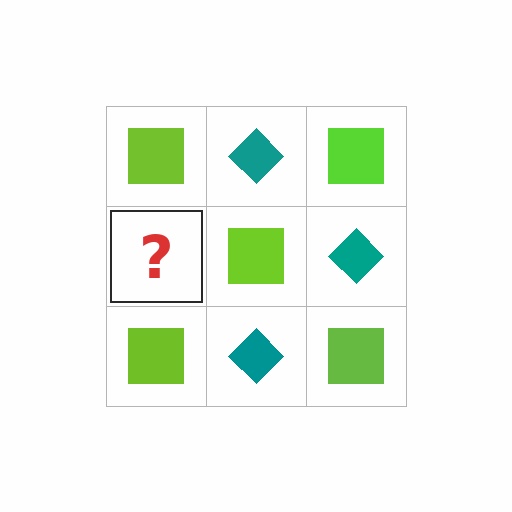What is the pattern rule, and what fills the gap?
The rule is that it alternates lime square and teal diamond in a checkerboard pattern. The gap should be filled with a teal diamond.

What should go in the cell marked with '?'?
The missing cell should contain a teal diamond.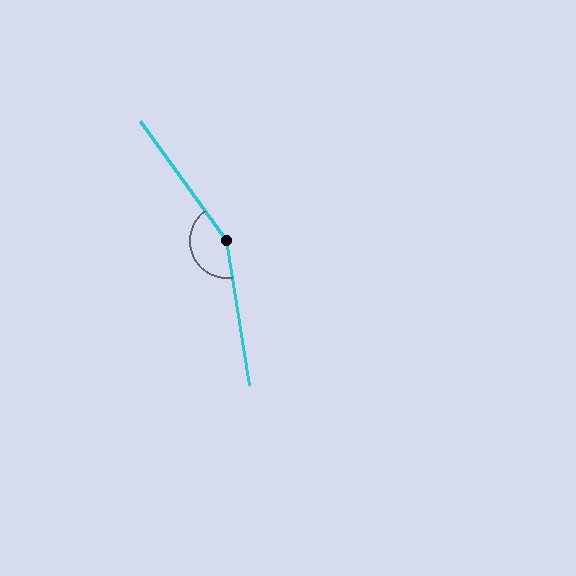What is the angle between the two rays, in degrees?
Approximately 153 degrees.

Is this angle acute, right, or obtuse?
It is obtuse.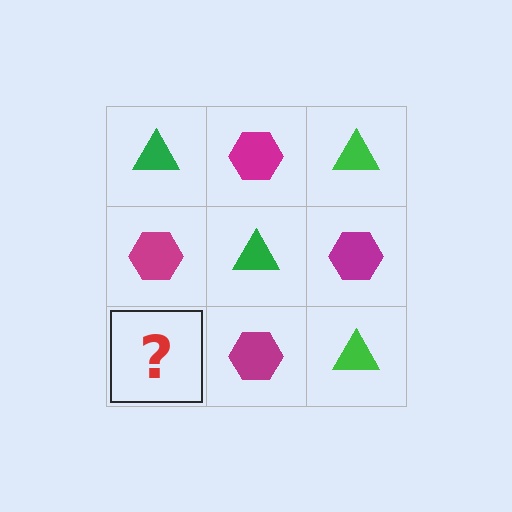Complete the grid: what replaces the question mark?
The question mark should be replaced with a green triangle.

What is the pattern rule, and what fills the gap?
The rule is that it alternates green triangle and magenta hexagon in a checkerboard pattern. The gap should be filled with a green triangle.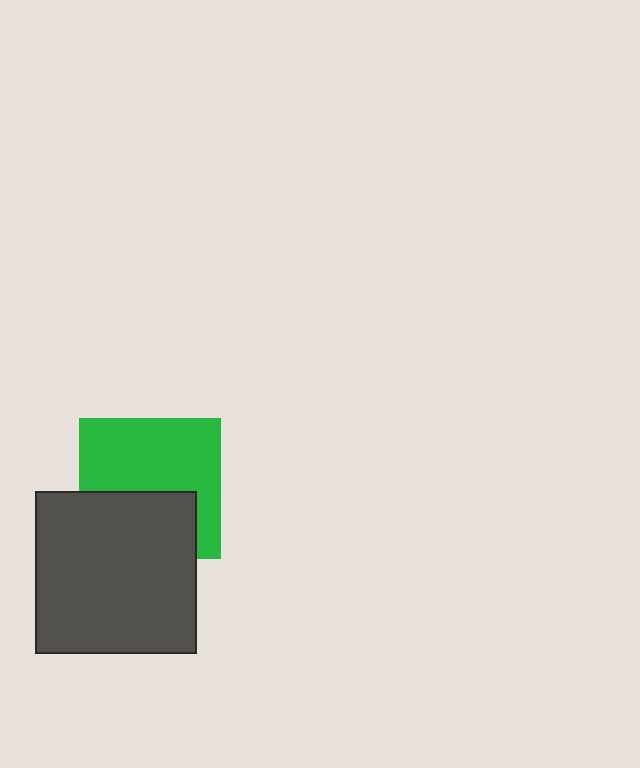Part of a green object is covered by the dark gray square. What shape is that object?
It is a square.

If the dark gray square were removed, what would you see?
You would see the complete green square.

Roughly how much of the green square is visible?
About half of it is visible (roughly 60%).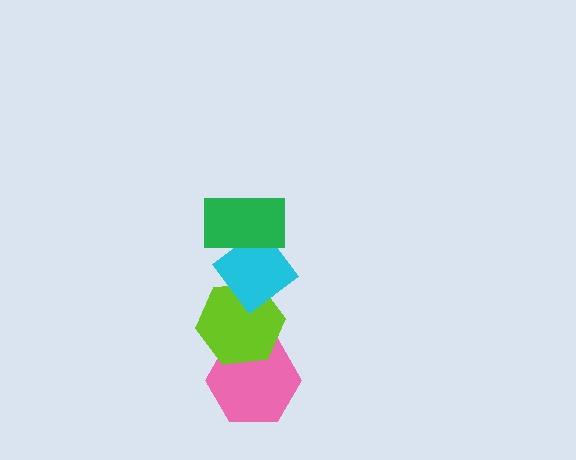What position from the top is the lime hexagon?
The lime hexagon is 3rd from the top.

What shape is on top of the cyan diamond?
The green rectangle is on top of the cyan diamond.